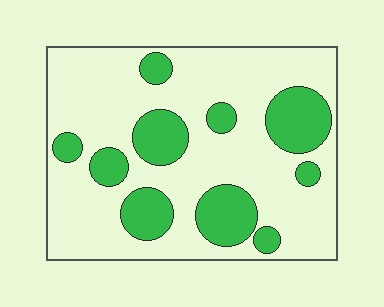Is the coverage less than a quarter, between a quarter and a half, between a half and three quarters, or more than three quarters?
Between a quarter and a half.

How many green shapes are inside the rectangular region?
10.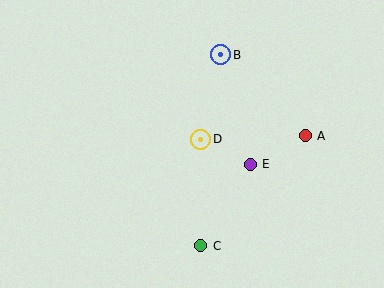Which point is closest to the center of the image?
Point D at (201, 139) is closest to the center.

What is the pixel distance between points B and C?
The distance between B and C is 192 pixels.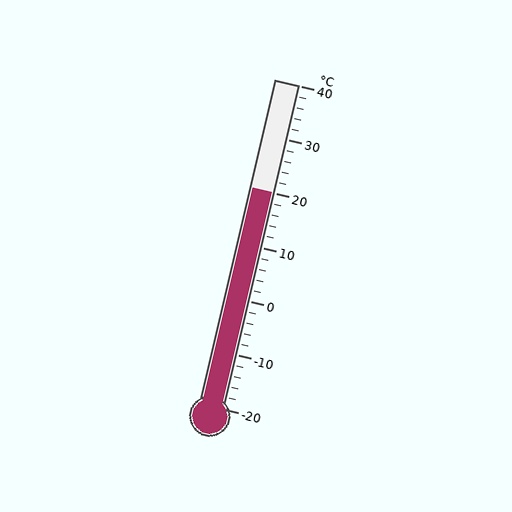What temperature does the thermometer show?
The thermometer shows approximately 20°C.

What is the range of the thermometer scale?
The thermometer scale ranges from -20°C to 40°C.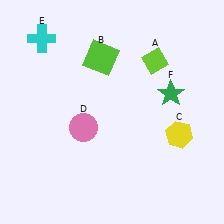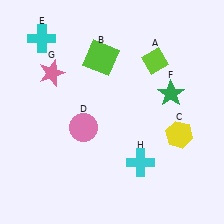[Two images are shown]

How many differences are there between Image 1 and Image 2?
There are 2 differences between the two images.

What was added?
A pink star (G), a cyan cross (H) were added in Image 2.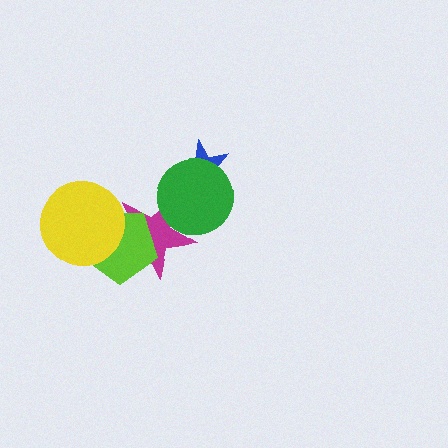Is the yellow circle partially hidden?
No, no other shape covers it.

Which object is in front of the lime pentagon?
The yellow circle is in front of the lime pentagon.